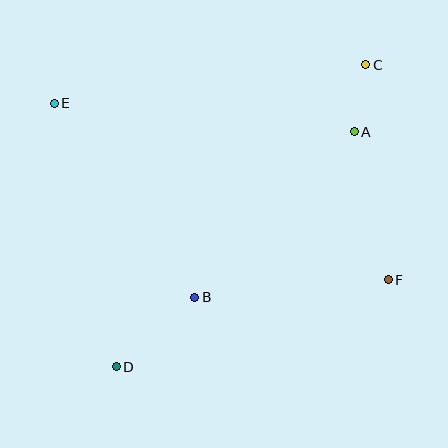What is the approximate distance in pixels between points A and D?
The distance between A and D is approximately 334 pixels.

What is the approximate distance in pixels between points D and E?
The distance between D and E is approximately 270 pixels.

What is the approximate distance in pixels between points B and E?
The distance between B and E is approximately 239 pixels.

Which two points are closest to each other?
Points A and C are closest to each other.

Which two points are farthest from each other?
Points C and D are farthest from each other.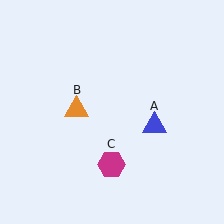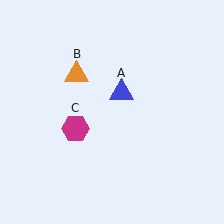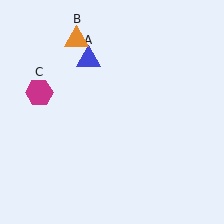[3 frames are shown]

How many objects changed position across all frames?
3 objects changed position: blue triangle (object A), orange triangle (object B), magenta hexagon (object C).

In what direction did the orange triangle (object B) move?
The orange triangle (object B) moved up.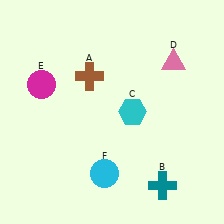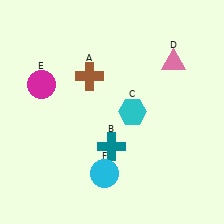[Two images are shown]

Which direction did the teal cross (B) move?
The teal cross (B) moved left.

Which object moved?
The teal cross (B) moved left.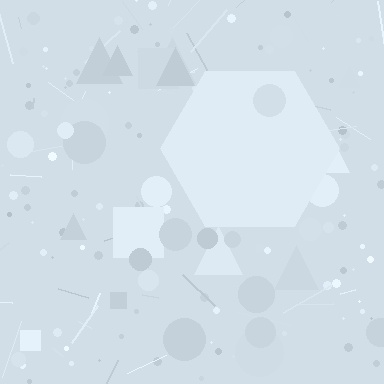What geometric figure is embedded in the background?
A hexagon is embedded in the background.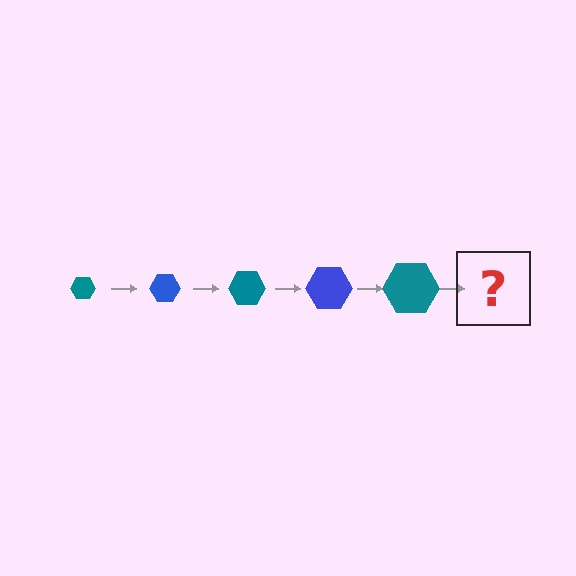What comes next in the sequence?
The next element should be a blue hexagon, larger than the previous one.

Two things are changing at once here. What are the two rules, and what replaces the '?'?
The two rules are that the hexagon grows larger each step and the color cycles through teal and blue. The '?' should be a blue hexagon, larger than the previous one.